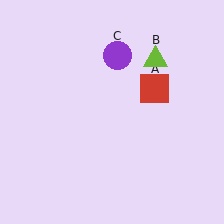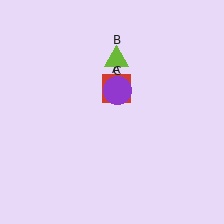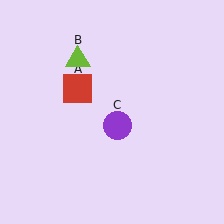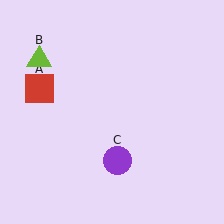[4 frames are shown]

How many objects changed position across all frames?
3 objects changed position: red square (object A), lime triangle (object B), purple circle (object C).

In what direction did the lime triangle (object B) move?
The lime triangle (object B) moved left.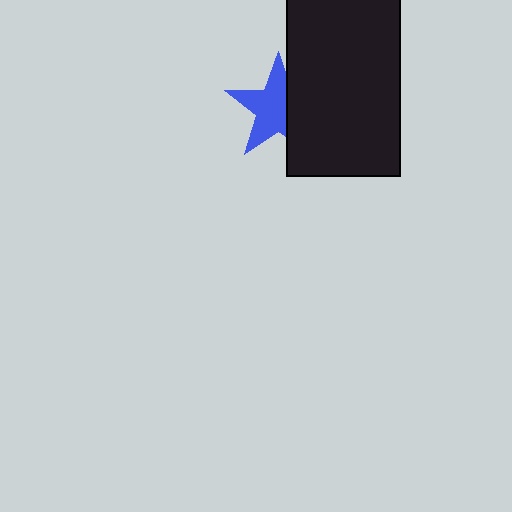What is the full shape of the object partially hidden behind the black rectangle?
The partially hidden object is a blue star.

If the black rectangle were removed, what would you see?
You would see the complete blue star.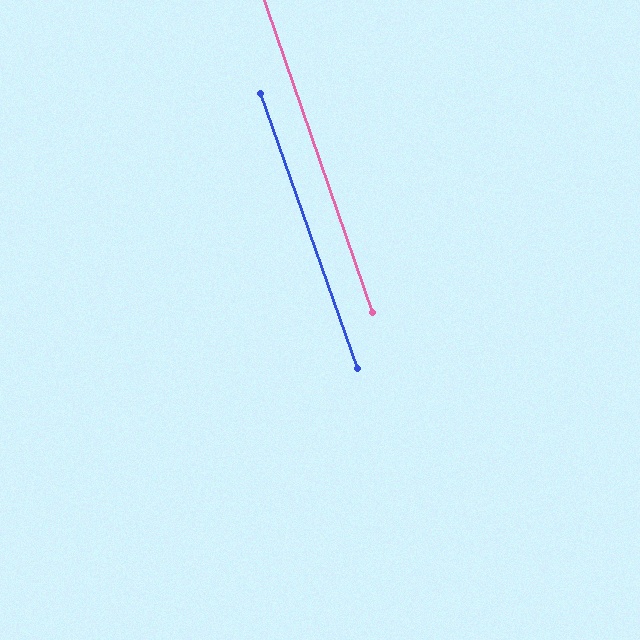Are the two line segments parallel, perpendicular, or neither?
Parallel — their directions differ by only 0.4°.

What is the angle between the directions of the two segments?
Approximately 0 degrees.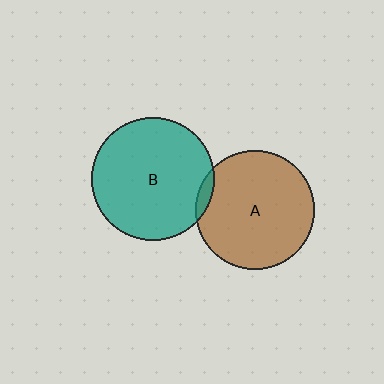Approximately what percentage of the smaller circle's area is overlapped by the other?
Approximately 5%.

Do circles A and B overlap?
Yes.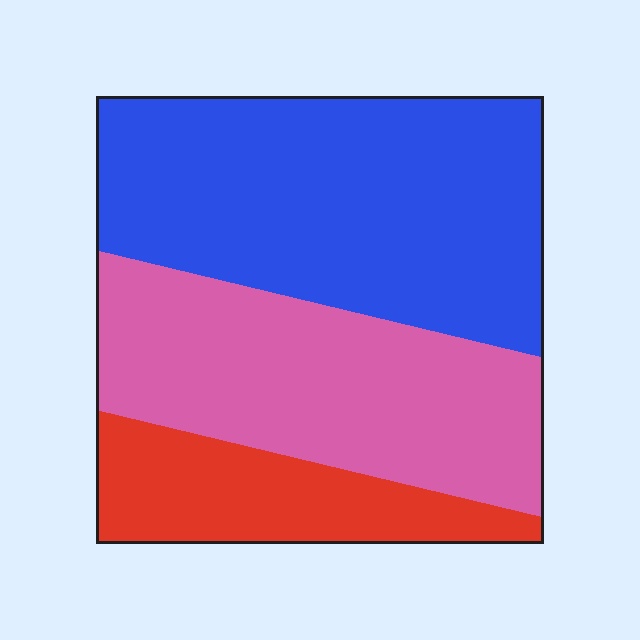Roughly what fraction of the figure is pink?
Pink takes up about three eighths (3/8) of the figure.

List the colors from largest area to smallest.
From largest to smallest: blue, pink, red.